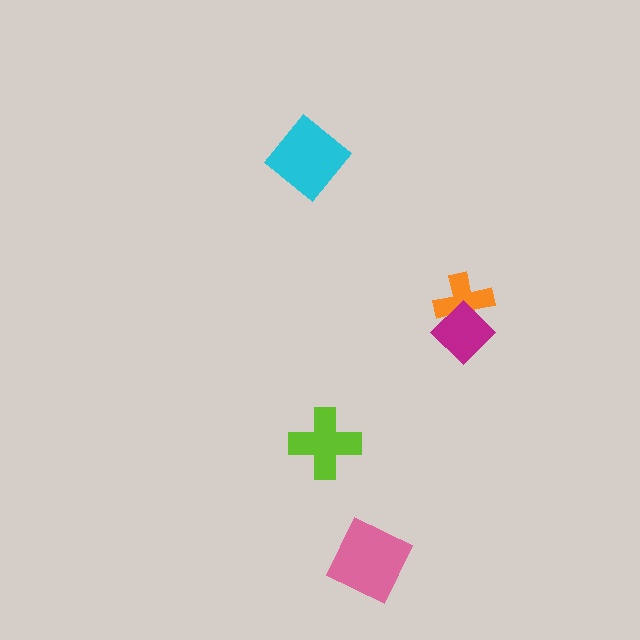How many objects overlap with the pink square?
0 objects overlap with the pink square.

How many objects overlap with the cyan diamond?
0 objects overlap with the cyan diamond.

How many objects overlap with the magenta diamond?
1 object overlaps with the magenta diamond.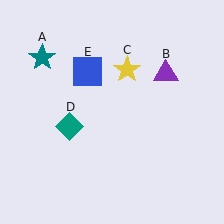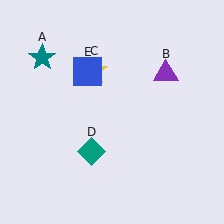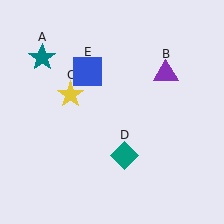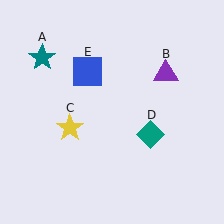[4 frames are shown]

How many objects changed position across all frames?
2 objects changed position: yellow star (object C), teal diamond (object D).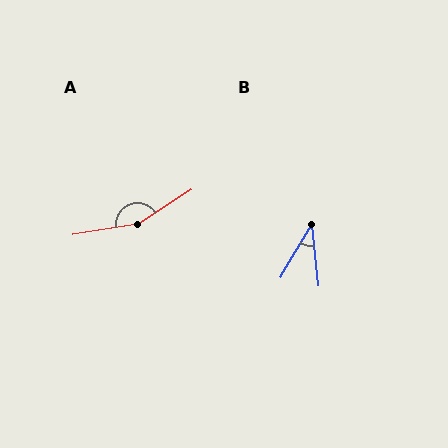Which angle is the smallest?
B, at approximately 36 degrees.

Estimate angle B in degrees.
Approximately 36 degrees.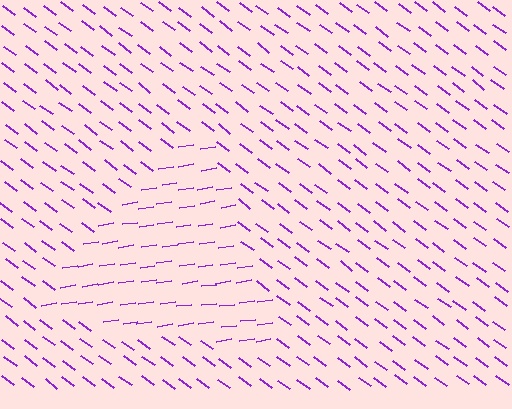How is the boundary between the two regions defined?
The boundary is defined purely by a change in line orientation (approximately 45 degrees difference). All lines are the same color and thickness.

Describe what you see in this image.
The image is filled with small purple line segments. A triangle region in the image has lines oriented differently from the surrounding lines, creating a visible texture boundary.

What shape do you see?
I see a triangle.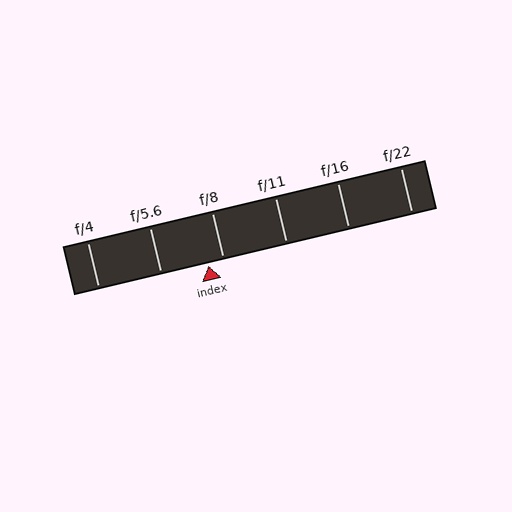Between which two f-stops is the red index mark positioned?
The index mark is between f/5.6 and f/8.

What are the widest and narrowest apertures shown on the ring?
The widest aperture shown is f/4 and the narrowest is f/22.